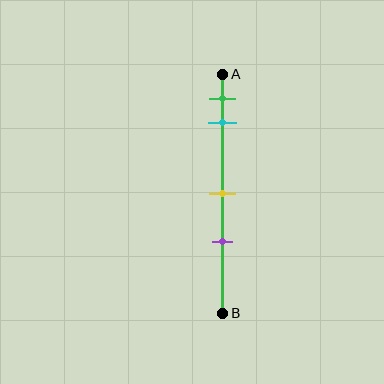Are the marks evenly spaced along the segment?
No, the marks are not evenly spaced.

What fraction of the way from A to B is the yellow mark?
The yellow mark is approximately 50% (0.5) of the way from A to B.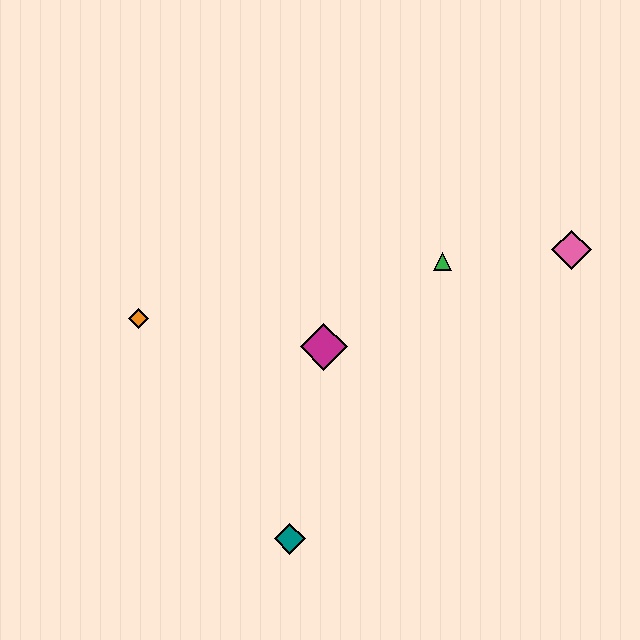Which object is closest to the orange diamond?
The magenta diamond is closest to the orange diamond.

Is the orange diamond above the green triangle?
No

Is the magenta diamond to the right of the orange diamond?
Yes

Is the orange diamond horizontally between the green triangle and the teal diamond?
No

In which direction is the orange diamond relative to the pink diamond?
The orange diamond is to the left of the pink diamond.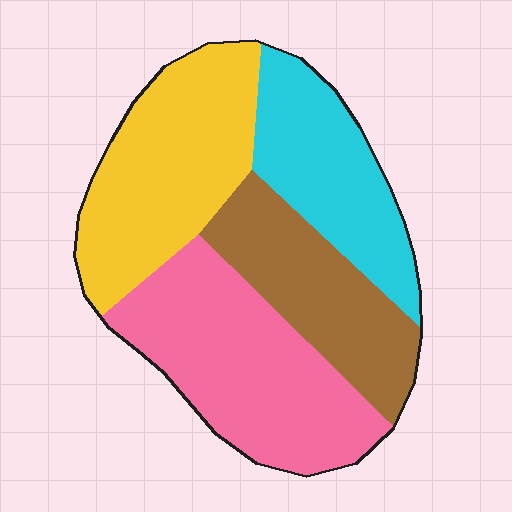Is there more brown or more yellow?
Yellow.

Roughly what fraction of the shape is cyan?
Cyan takes up less than a quarter of the shape.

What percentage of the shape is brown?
Brown covers roughly 20% of the shape.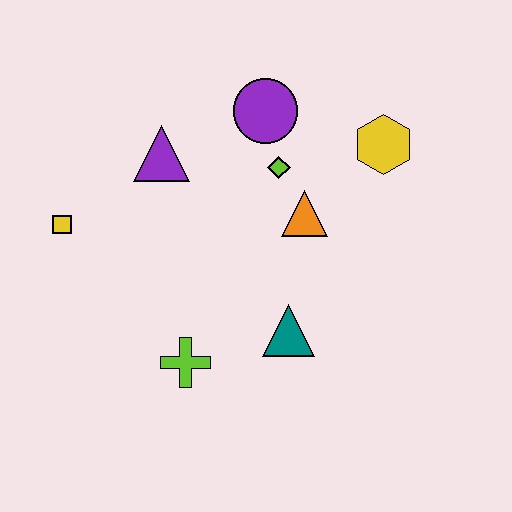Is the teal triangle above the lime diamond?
No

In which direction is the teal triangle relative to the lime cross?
The teal triangle is to the right of the lime cross.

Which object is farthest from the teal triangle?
The yellow square is farthest from the teal triangle.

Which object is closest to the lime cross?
The teal triangle is closest to the lime cross.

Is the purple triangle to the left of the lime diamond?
Yes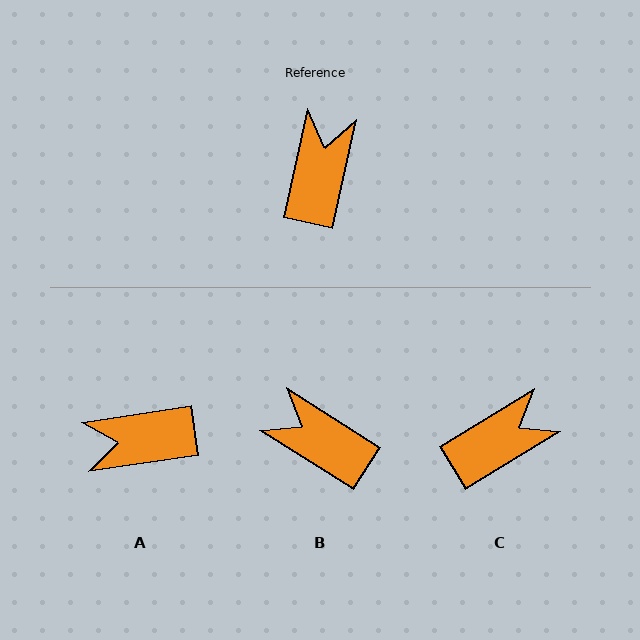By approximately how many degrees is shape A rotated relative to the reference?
Approximately 111 degrees counter-clockwise.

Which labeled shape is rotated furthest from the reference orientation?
A, about 111 degrees away.